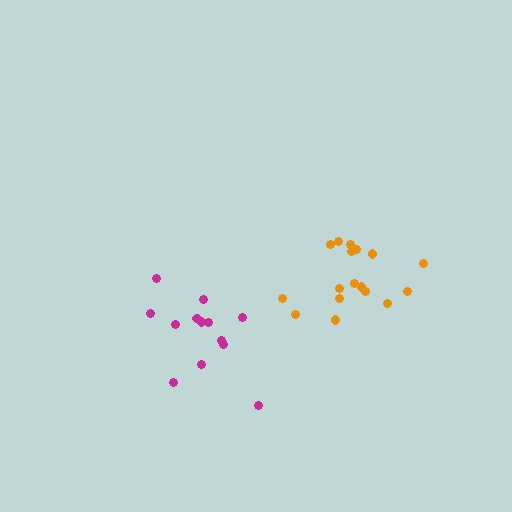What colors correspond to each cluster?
The clusters are colored: magenta, orange.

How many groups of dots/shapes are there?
There are 2 groups.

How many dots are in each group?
Group 1: 13 dots, Group 2: 17 dots (30 total).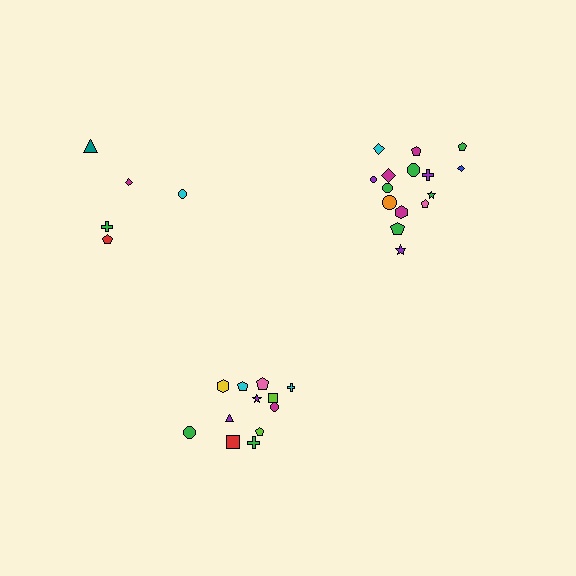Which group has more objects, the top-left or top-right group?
The top-right group.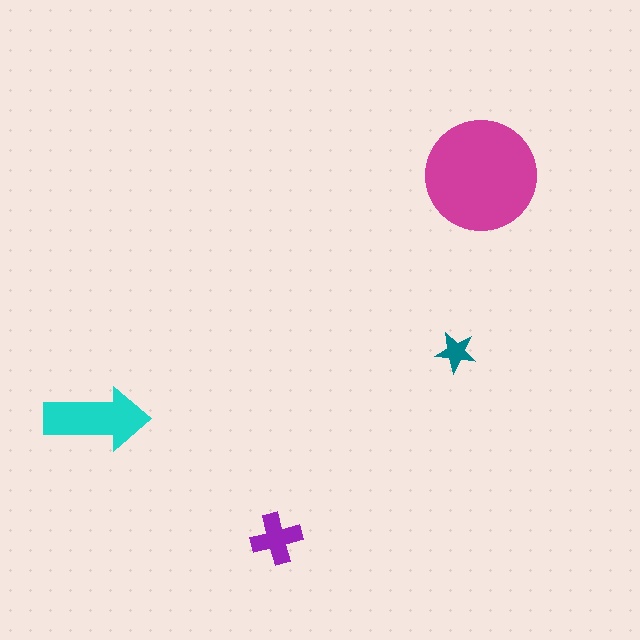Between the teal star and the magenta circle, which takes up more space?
The magenta circle.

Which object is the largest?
The magenta circle.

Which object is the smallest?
The teal star.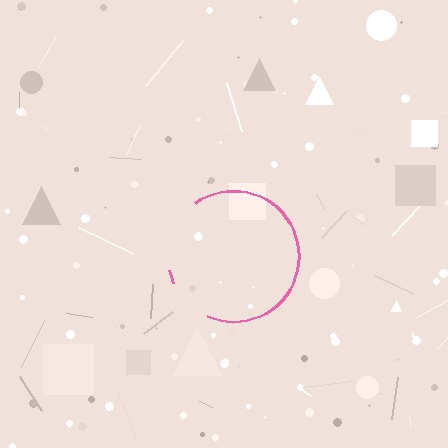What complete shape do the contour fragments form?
The contour fragments form a circle.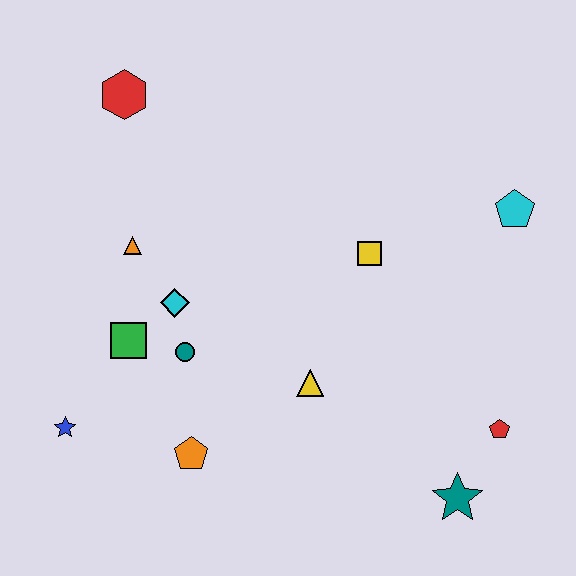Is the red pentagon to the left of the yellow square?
No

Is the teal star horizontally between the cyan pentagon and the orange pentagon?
Yes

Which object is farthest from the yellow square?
The blue star is farthest from the yellow square.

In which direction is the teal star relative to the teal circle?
The teal star is to the right of the teal circle.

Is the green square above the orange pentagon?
Yes